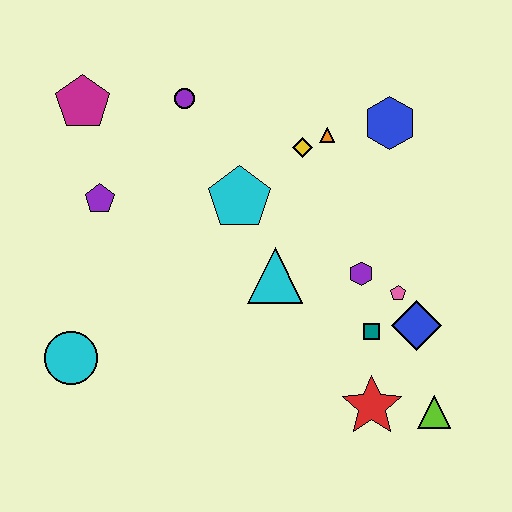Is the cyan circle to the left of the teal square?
Yes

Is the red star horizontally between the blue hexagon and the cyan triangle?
Yes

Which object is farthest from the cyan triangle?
The magenta pentagon is farthest from the cyan triangle.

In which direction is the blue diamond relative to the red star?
The blue diamond is above the red star.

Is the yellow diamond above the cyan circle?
Yes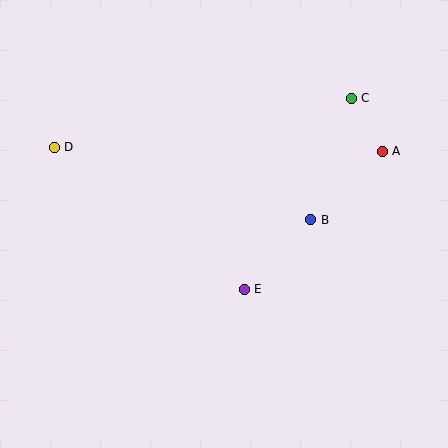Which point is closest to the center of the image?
Point E at (244, 289) is closest to the center.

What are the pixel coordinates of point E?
Point E is at (244, 289).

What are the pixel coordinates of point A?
Point A is at (382, 151).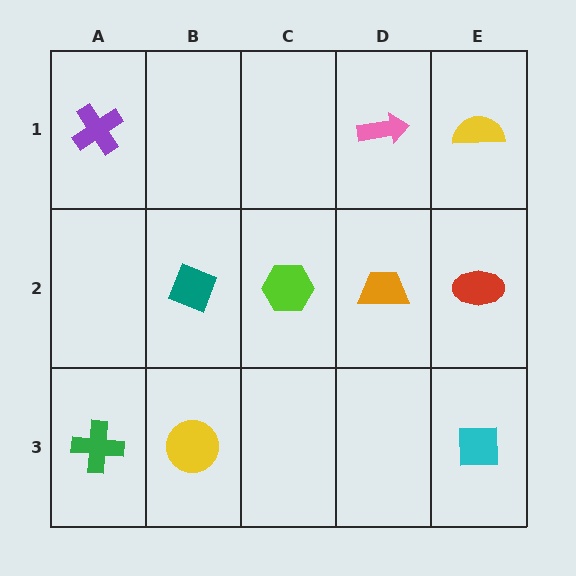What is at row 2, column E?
A red ellipse.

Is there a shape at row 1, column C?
No, that cell is empty.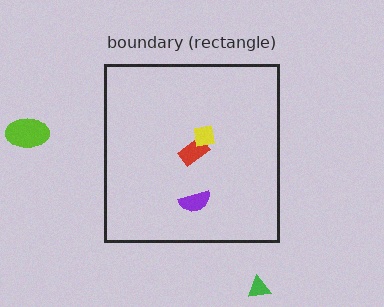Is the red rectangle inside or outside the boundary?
Inside.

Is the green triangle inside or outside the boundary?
Outside.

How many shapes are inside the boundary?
3 inside, 2 outside.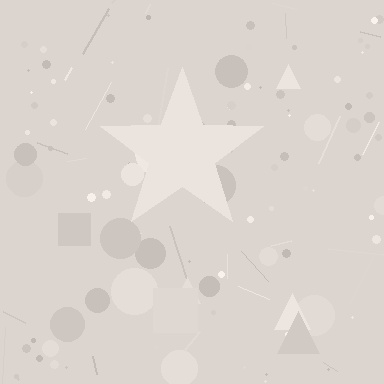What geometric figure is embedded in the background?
A star is embedded in the background.